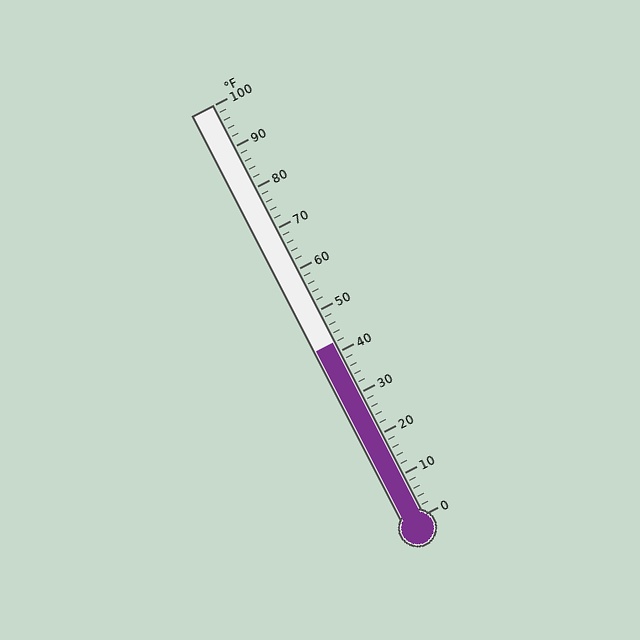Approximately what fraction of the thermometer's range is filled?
The thermometer is filled to approximately 40% of its range.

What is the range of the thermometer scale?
The thermometer scale ranges from 0°F to 100°F.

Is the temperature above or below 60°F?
The temperature is below 60°F.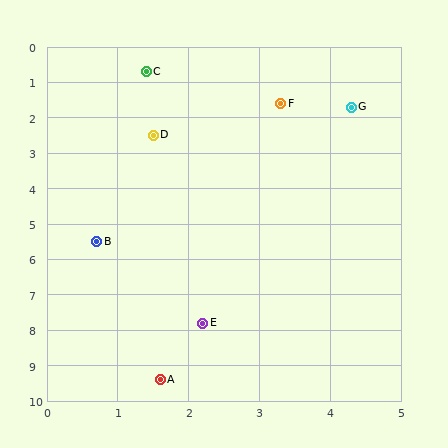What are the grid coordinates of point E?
Point E is at approximately (2.2, 7.8).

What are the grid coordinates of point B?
Point B is at approximately (0.7, 5.5).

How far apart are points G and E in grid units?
Points G and E are about 6.5 grid units apart.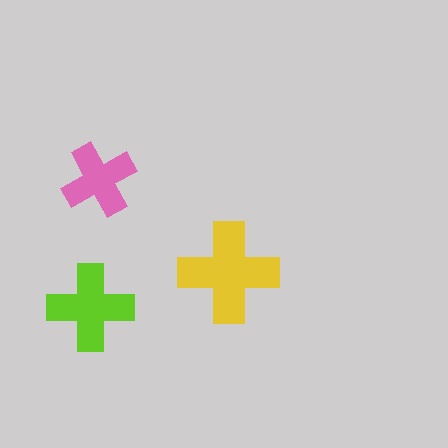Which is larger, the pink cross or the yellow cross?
The yellow one.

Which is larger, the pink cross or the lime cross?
The lime one.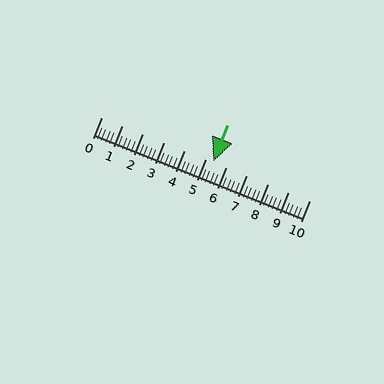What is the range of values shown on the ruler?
The ruler shows values from 0 to 10.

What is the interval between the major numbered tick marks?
The major tick marks are spaced 1 units apart.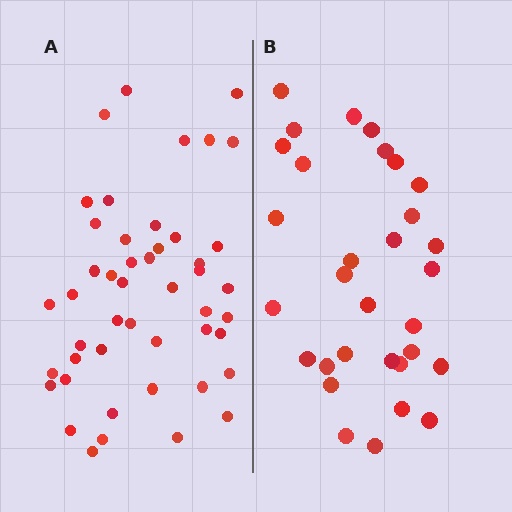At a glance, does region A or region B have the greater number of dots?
Region A (the left region) has more dots.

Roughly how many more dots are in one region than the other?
Region A has approximately 15 more dots than region B.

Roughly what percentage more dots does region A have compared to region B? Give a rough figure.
About 50% more.